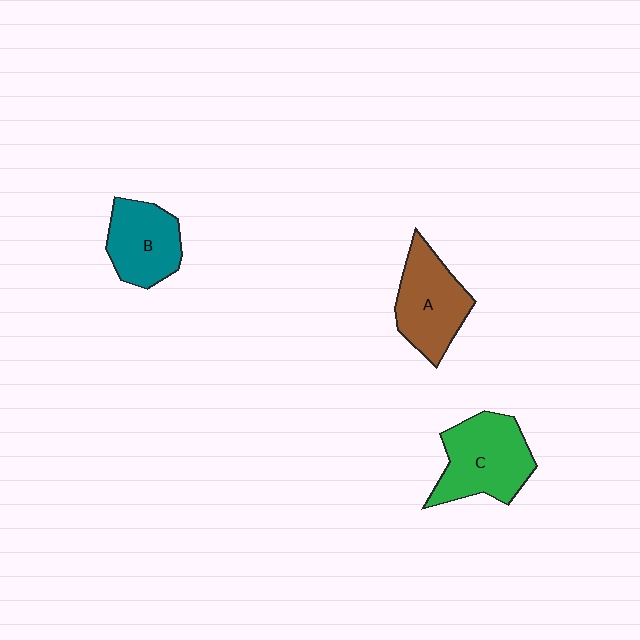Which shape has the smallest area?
Shape B (teal).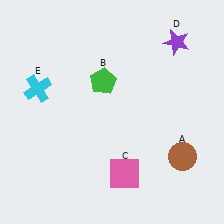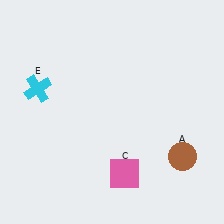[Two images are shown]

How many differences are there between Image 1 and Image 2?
There are 2 differences between the two images.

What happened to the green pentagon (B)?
The green pentagon (B) was removed in Image 2. It was in the top-left area of Image 1.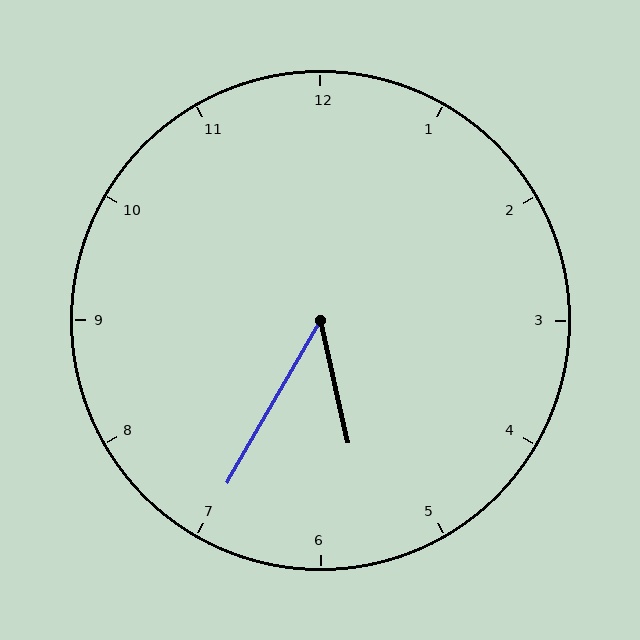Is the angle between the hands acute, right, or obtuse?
It is acute.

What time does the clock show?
5:35.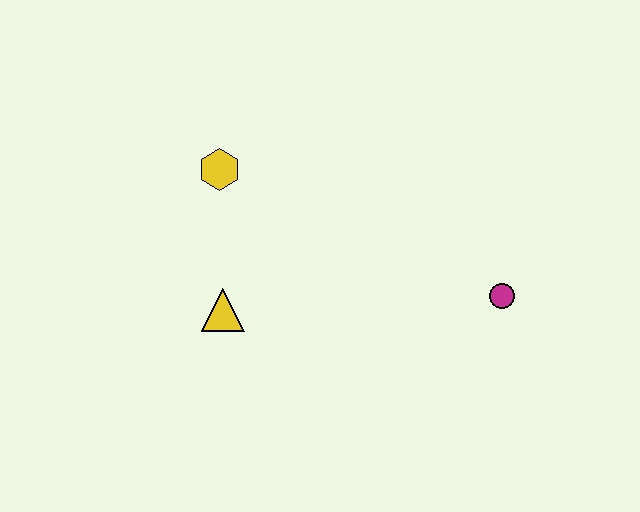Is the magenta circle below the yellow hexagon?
Yes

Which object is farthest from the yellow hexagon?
The magenta circle is farthest from the yellow hexagon.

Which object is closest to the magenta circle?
The yellow triangle is closest to the magenta circle.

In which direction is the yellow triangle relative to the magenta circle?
The yellow triangle is to the left of the magenta circle.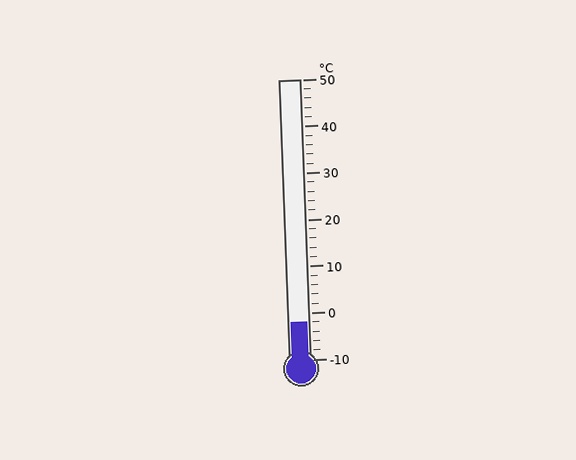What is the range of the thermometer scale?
The thermometer scale ranges from -10°C to 50°C.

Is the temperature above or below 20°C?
The temperature is below 20°C.